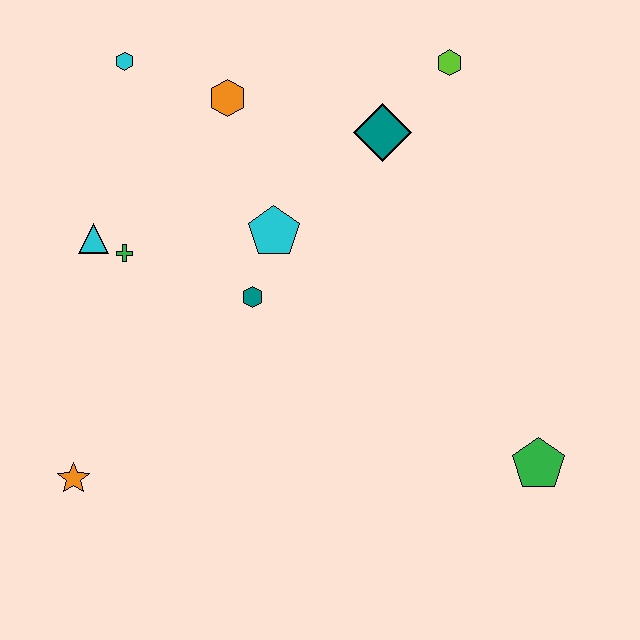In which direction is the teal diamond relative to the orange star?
The teal diamond is above the orange star.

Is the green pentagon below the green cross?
Yes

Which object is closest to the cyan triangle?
The green cross is closest to the cyan triangle.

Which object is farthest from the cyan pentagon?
The green pentagon is farthest from the cyan pentagon.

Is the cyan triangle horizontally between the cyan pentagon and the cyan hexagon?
No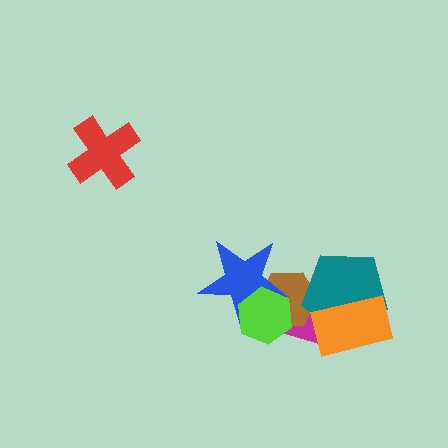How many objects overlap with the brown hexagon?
4 objects overlap with the brown hexagon.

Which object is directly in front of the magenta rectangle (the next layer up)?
The brown hexagon is directly in front of the magenta rectangle.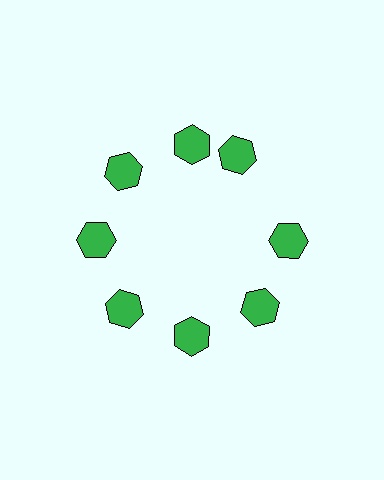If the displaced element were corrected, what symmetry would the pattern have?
It would have 8-fold rotational symmetry — the pattern would map onto itself every 45 degrees.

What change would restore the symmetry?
The symmetry would be restored by rotating it back into even spacing with its neighbors so that all 8 hexagons sit at equal angles and equal distance from the center.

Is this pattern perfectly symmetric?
No. The 8 green hexagons are arranged in a ring, but one element near the 2 o'clock position is rotated out of alignment along the ring, breaking the 8-fold rotational symmetry.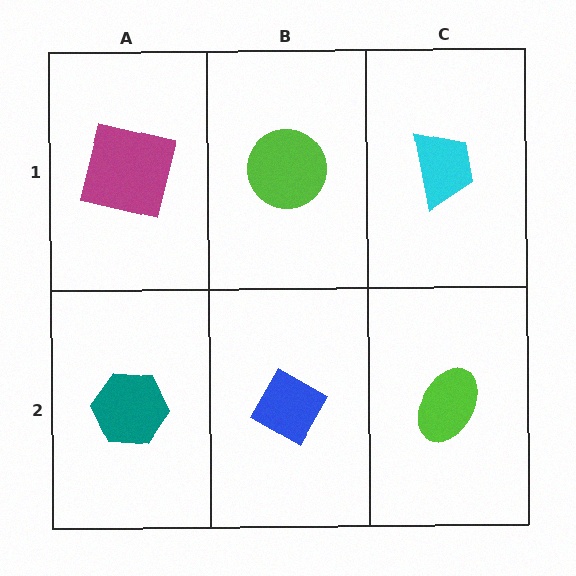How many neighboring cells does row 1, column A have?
2.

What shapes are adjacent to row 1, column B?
A blue diamond (row 2, column B), a magenta square (row 1, column A), a cyan trapezoid (row 1, column C).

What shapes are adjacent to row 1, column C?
A lime ellipse (row 2, column C), a lime circle (row 1, column B).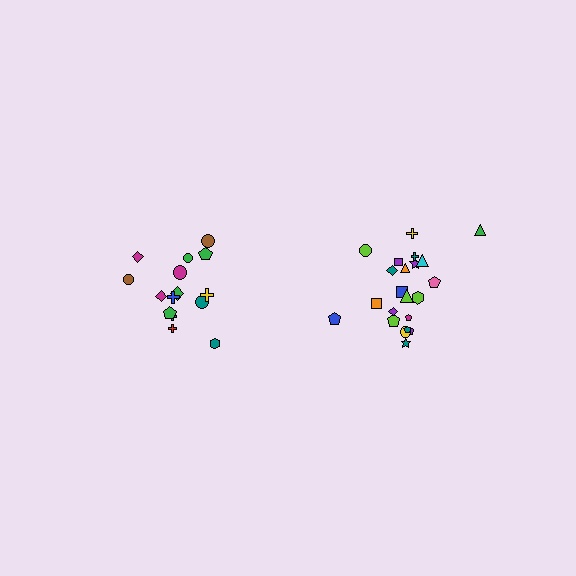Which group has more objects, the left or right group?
The right group.